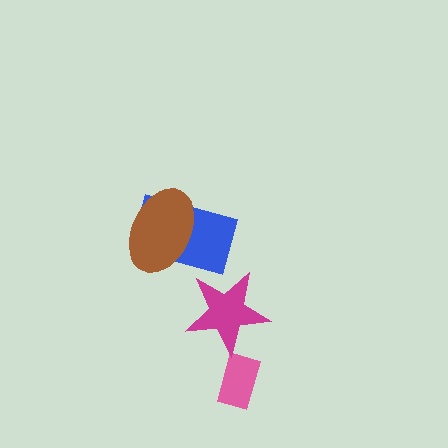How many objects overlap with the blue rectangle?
1 object overlaps with the blue rectangle.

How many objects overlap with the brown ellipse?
1 object overlaps with the brown ellipse.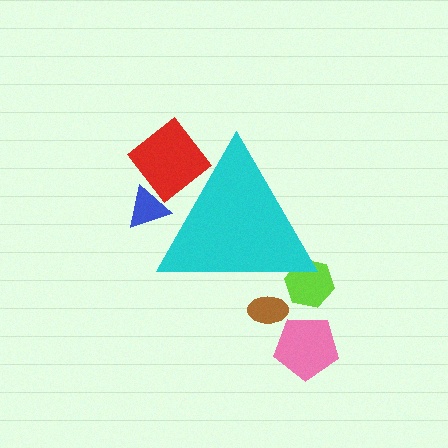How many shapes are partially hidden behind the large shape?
4 shapes are partially hidden.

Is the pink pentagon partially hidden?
No, the pink pentagon is fully visible.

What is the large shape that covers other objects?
A cyan triangle.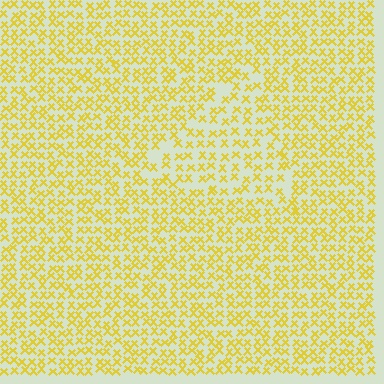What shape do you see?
I see a triangle.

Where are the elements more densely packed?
The elements are more densely packed outside the triangle boundary.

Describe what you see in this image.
The image contains small yellow elements arranged at two different densities. A triangle-shaped region is visible where the elements are less densely packed than the surrounding area.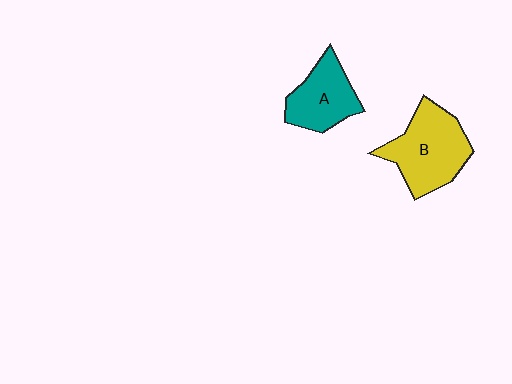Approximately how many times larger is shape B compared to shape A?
Approximately 1.4 times.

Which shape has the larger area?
Shape B (yellow).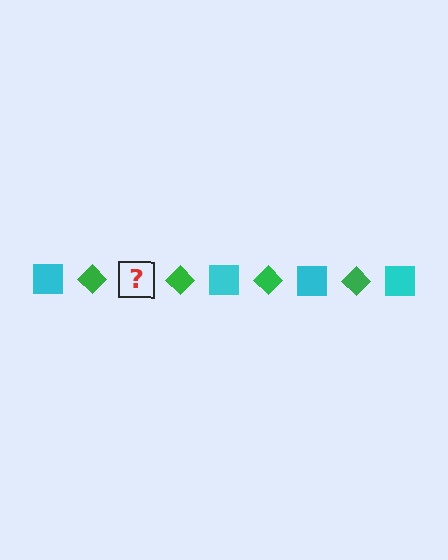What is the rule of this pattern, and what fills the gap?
The rule is that the pattern alternates between cyan square and green diamond. The gap should be filled with a cyan square.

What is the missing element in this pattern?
The missing element is a cyan square.